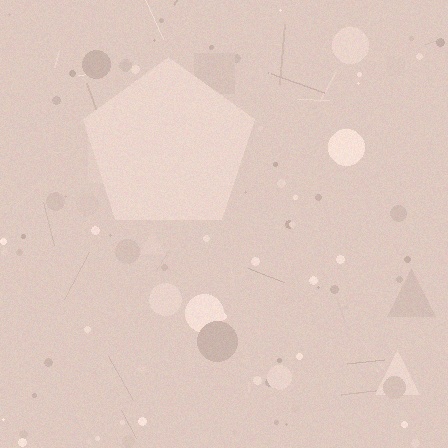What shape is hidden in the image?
A pentagon is hidden in the image.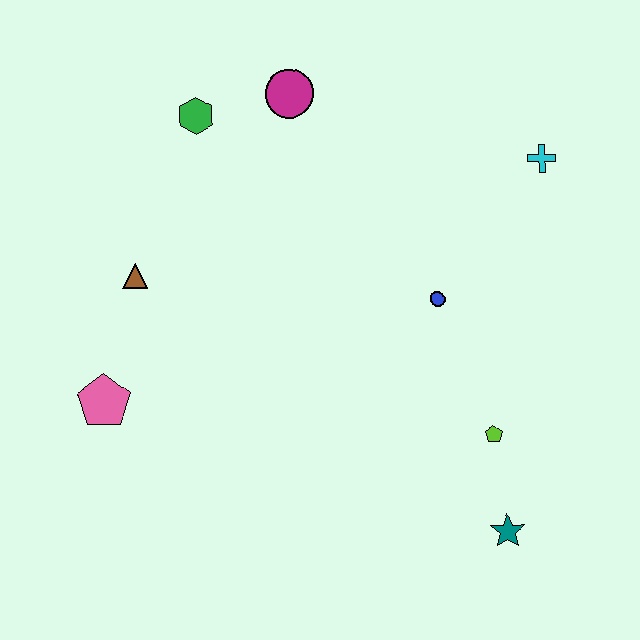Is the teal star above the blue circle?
No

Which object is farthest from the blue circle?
The pink pentagon is farthest from the blue circle.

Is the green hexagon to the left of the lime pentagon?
Yes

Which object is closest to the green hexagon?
The magenta circle is closest to the green hexagon.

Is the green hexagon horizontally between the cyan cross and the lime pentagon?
No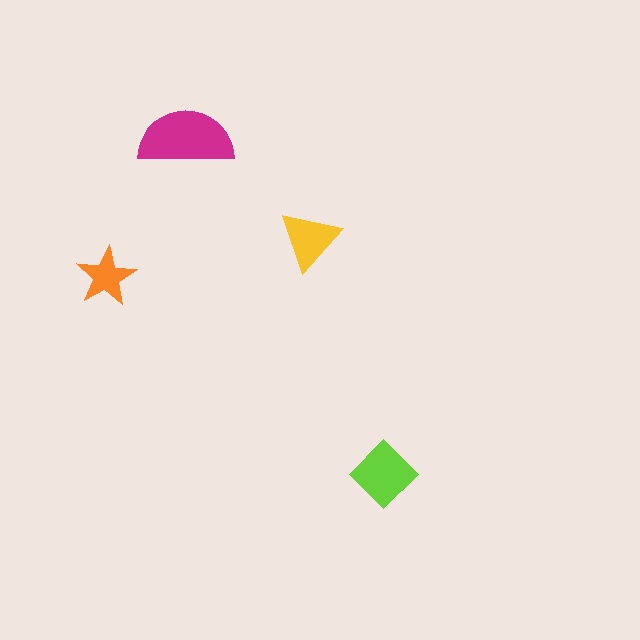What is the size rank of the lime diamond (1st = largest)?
2nd.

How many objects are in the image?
There are 4 objects in the image.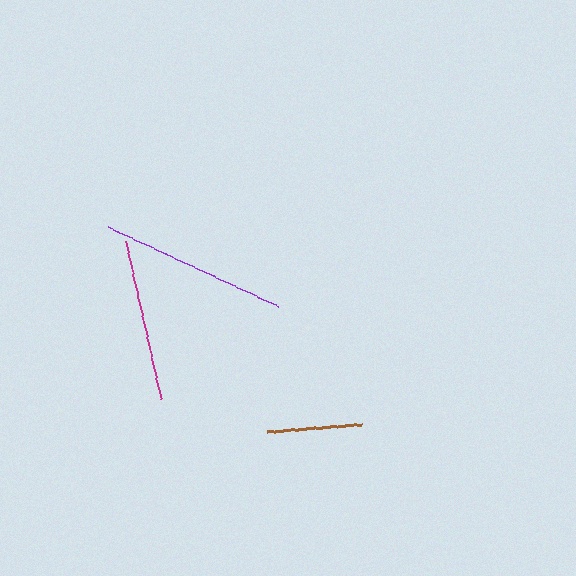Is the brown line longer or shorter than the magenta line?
The magenta line is longer than the brown line.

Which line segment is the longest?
The purple line is the longest at approximately 188 pixels.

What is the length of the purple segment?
The purple segment is approximately 188 pixels long.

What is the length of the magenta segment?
The magenta segment is approximately 162 pixels long.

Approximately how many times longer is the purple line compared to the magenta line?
The purple line is approximately 1.2 times the length of the magenta line.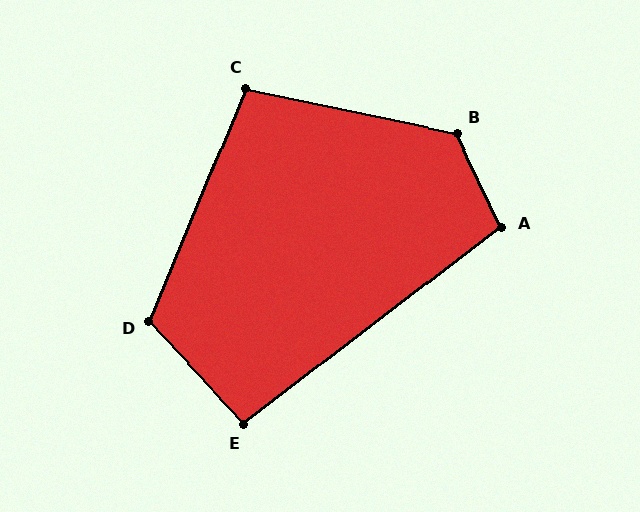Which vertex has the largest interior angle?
B, at approximately 128 degrees.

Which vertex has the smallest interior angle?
E, at approximately 96 degrees.